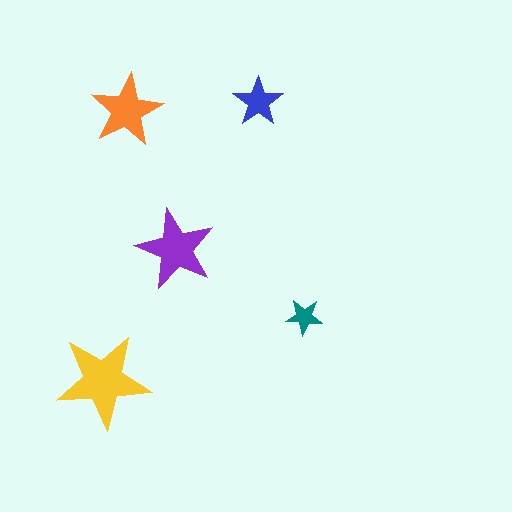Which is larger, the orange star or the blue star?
The orange one.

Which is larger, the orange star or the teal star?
The orange one.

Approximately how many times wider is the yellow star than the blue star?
About 2 times wider.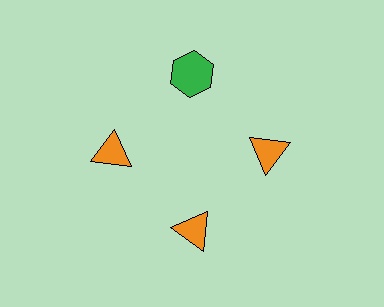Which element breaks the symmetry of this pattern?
The green hexagon at roughly the 12 o'clock position breaks the symmetry. All other shapes are orange triangles.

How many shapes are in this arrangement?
There are 4 shapes arranged in a ring pattern.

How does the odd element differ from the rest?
It differs in both color (green instead of orange) and shape (hexagon instead of triangle).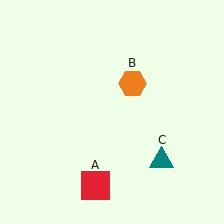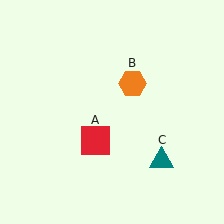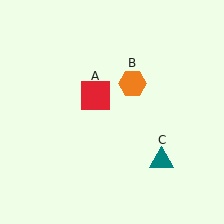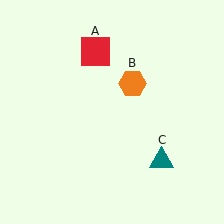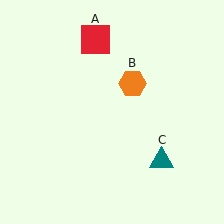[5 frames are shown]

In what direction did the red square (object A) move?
The red square (object A) moved up.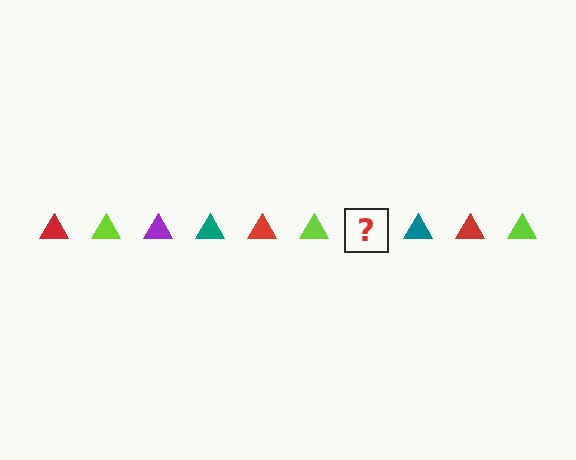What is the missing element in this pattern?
The missing element is a purple triangle.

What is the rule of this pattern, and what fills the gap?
The rule is that the pattern cycles through red, lime, purple, teal triangles. The gap should be filled with a purple triangle.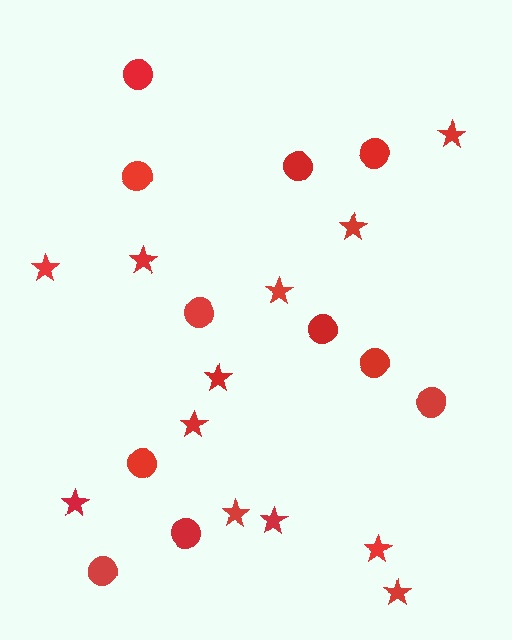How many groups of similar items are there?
There are 2 groups: one group of circles (11) and one group of stars (12).